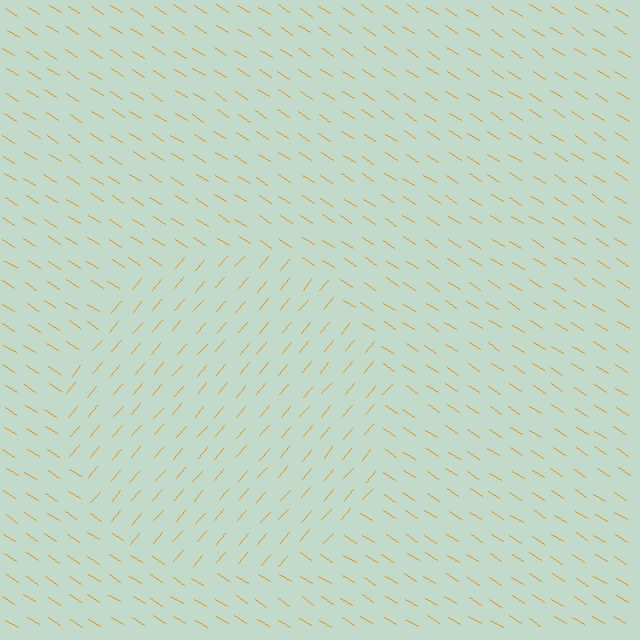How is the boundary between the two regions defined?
The boundary is defined purely by a change in line orientation (approximately 82 degrees difference). All lines are the same color and thickness.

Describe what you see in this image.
The image is filled with small orange line segments. A circle region in the image has lines oriented differently from the surrounding lines, creating a visible texture boundary.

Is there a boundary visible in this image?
Yes, there is a texture boundary formed by a change in line orientation.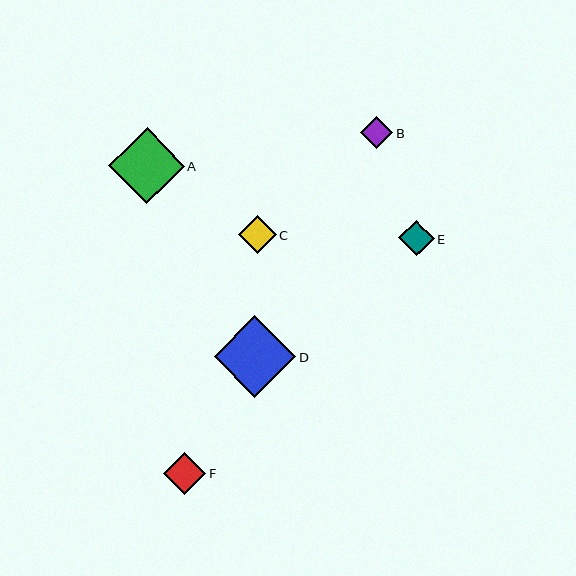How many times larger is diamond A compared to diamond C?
Diamond A is approximately 2.0 times the size of diamond C.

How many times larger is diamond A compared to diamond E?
Diamond A is approximately 2.1 times the size of diamond E.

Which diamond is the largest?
Diamond D is the largest with a size of approximately 82 pixels.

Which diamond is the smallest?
Diamond B is the smallest with a size of approximately 33 pixels.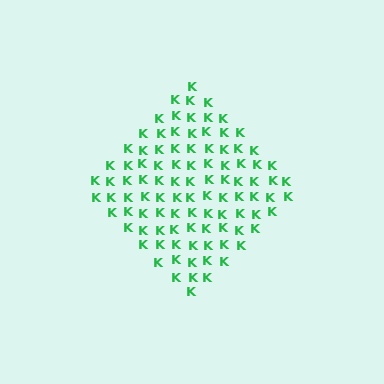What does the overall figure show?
The overall figure shows a diamond.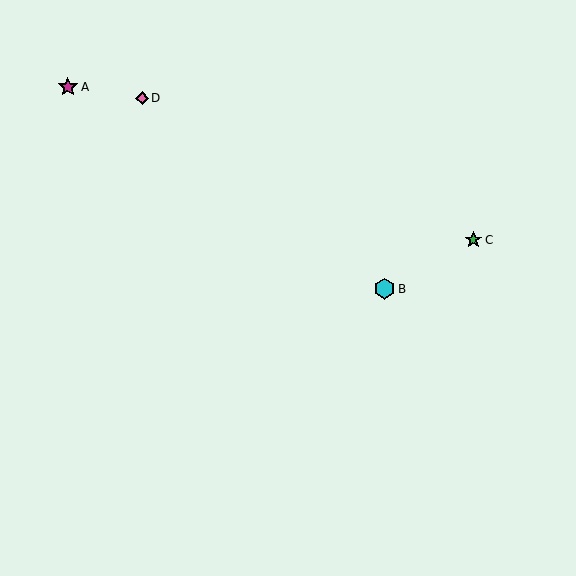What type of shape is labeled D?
Shape D is a pink diamond.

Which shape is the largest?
The cyan hexagon (labeled B) is the largest.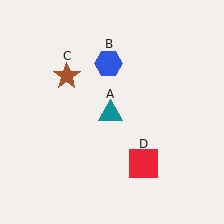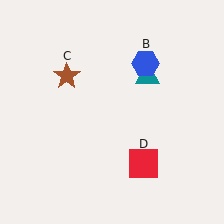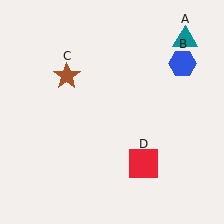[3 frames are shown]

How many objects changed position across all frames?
2 objects changed position: teal triangle (object A), blue hexagon (object B).